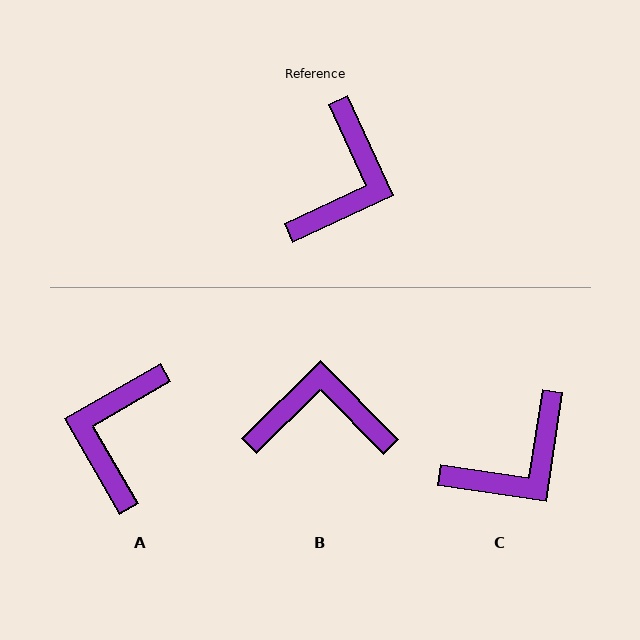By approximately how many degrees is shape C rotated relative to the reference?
Approximately 33 degrees clockwise.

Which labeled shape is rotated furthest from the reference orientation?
A, about 175 degrees away.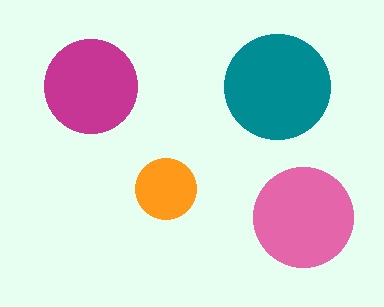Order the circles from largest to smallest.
the teal one, the pink one, the magenta one, the orange one.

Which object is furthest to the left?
The magenta circle is leftmost.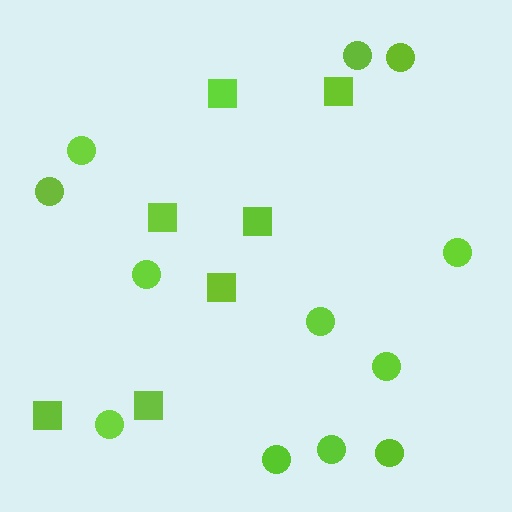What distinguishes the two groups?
There are 2 groups: one group of circles (12) and one group of squares (7).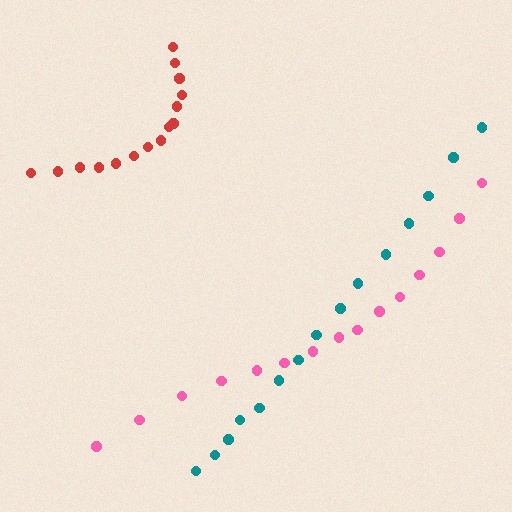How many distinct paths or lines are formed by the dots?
There are 3 distinct paths.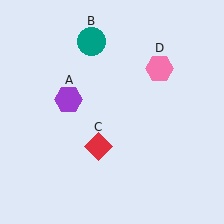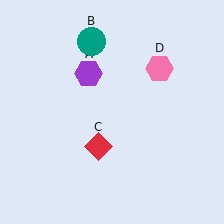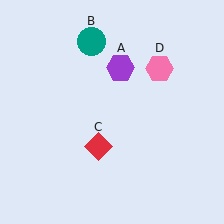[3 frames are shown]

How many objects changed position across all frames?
1 object changed position: purple hexagon (object A).